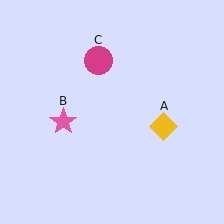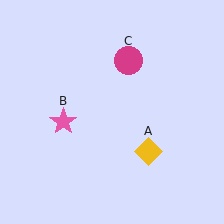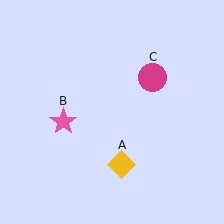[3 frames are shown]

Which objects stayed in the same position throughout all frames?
Pink star (object B) remained stationary.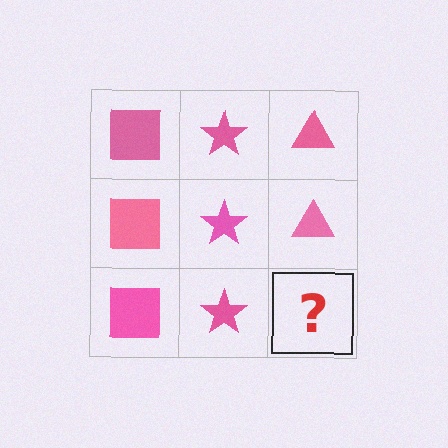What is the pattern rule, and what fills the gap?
The rule is that each column has a consistent shape. The gap should be filled with a pink triangle.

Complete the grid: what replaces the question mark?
The question mark should be replaced with a pink triangle.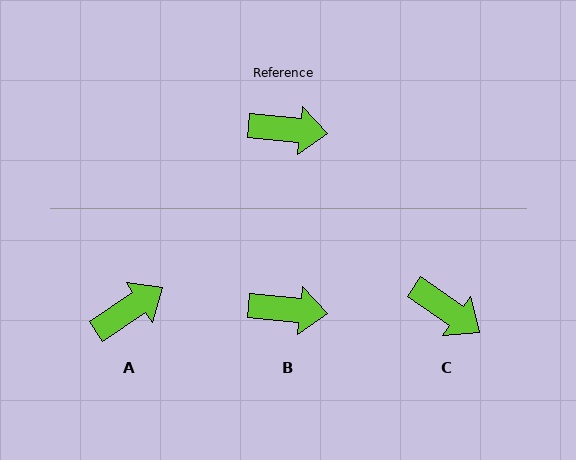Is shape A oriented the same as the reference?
No, it is off by about 39 degrees.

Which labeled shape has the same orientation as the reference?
B.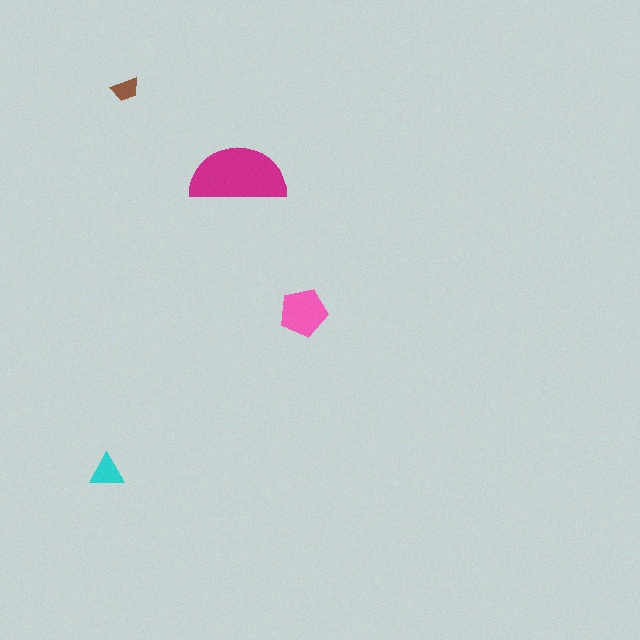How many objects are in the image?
There are 4 objects in the image.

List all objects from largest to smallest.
The magenta semicircle, the pink pentagon, the cyan triangle, the brown trapezoid.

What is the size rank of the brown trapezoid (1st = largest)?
4th.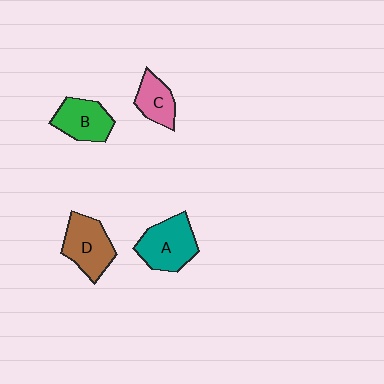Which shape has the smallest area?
Shape C (pink).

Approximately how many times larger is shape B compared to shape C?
Approximately 1.3 times.